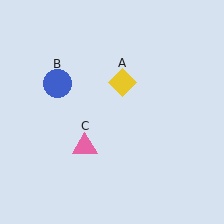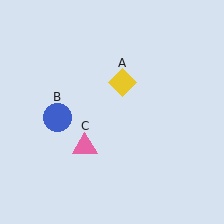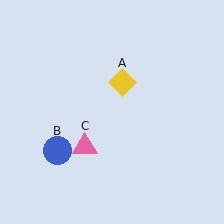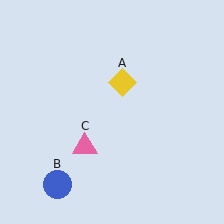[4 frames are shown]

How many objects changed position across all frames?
1 object changed position: blue circle (object B).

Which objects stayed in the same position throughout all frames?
Yellow diamond (object A) and pink triangle (object C) remained stationary.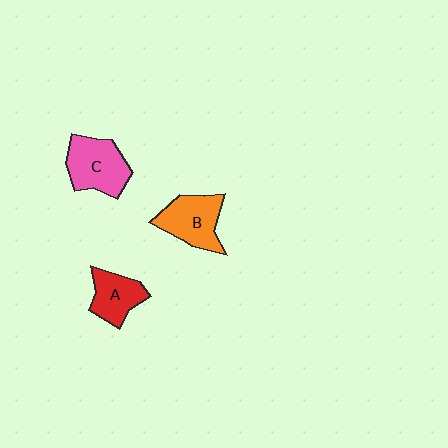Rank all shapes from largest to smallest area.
From largest to smallest: C (pink), B (orange), A (red).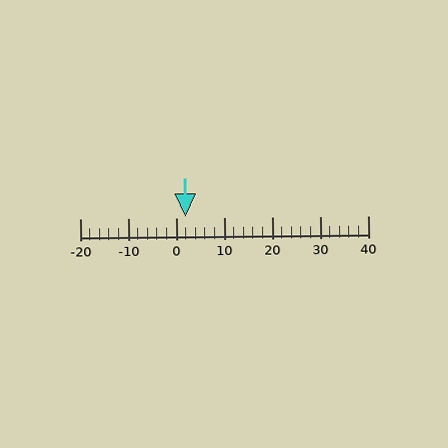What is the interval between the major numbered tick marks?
The major tick marks are spaced 10 units apart.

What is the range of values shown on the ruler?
The ruler shows values from -20 to 40.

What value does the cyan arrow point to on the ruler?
The cyan arrow points to approximately 2.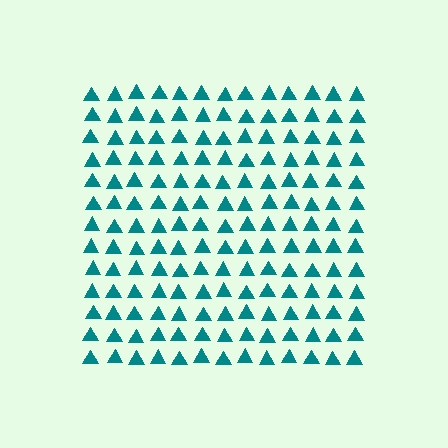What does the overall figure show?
The overall figure shows a square.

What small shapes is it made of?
It is made of small triangles.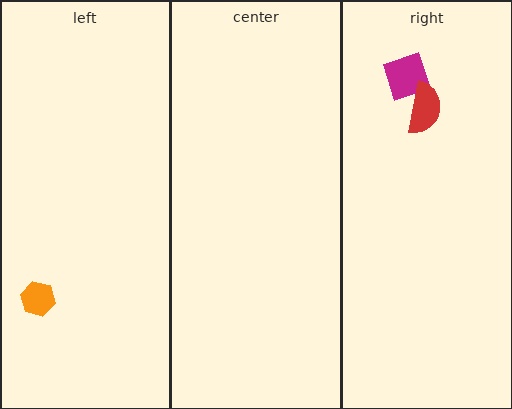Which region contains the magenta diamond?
The right region.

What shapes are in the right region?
The magenta diamond, the red semicircle.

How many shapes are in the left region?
1.